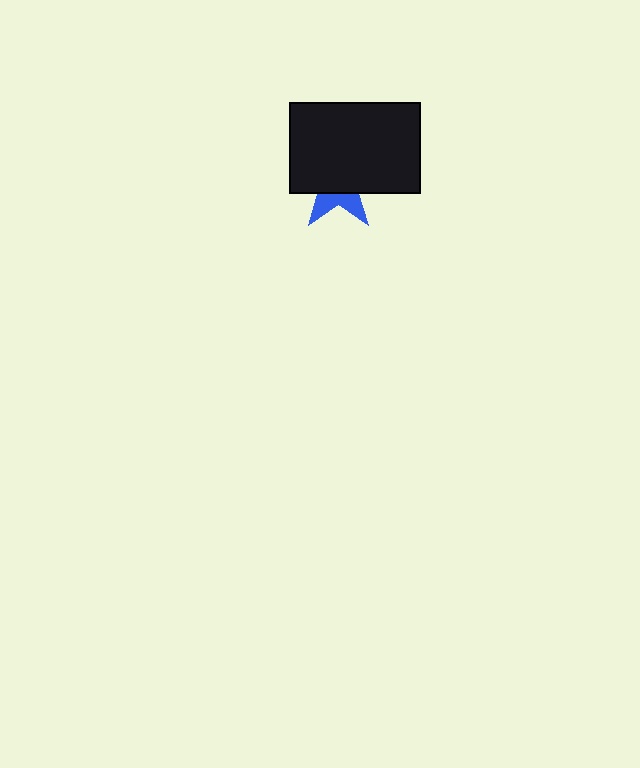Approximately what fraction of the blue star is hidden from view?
Roughly 68% of the blue star is hidden behind the black rectangle.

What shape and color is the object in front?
The object in front is a black rectangle.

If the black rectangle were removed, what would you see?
You would see the complete blue star.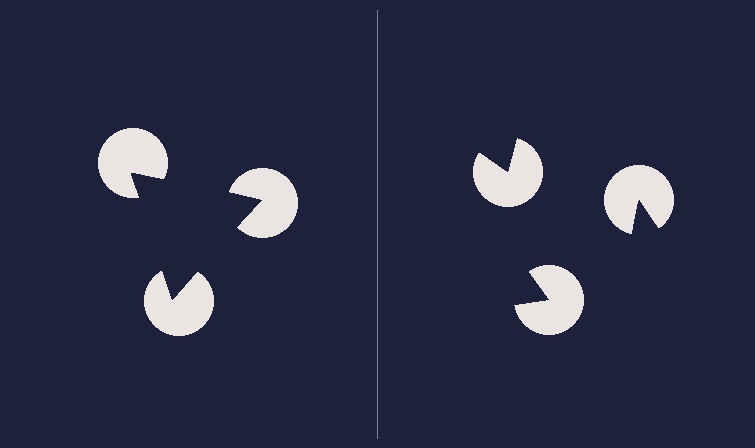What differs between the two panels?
The pac-man discs are positioned identically on both sides; only the wedge orientations differ. On the left they align to a triangle; on the right they are misaligned.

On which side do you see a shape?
An illusory triangle appears on the left side. On the right side the wedge cuts are rotated, so no coherent shape forms.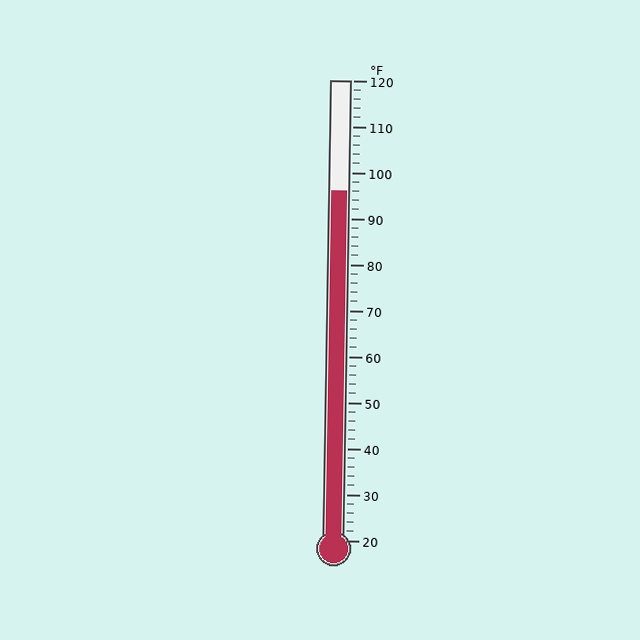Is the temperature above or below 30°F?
The temperature is above 30°F.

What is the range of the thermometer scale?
The thermometer scale ranges from 20°F to 120°F.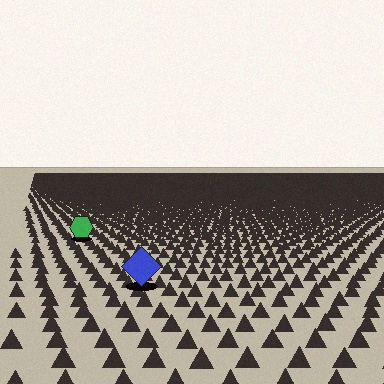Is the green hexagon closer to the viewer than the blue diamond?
No. The blue diamond is closer — you can tell from the texture gradient: the ground texture is coarser near it.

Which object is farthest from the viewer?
The green hexagon is farthest from the viewer. It appears smaller and the ground texture around it is denser.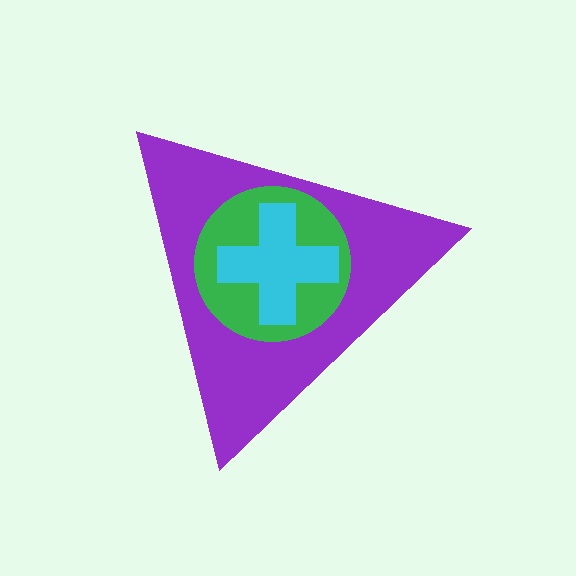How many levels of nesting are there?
3.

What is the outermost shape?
The purple triangle.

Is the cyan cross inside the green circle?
Yes.